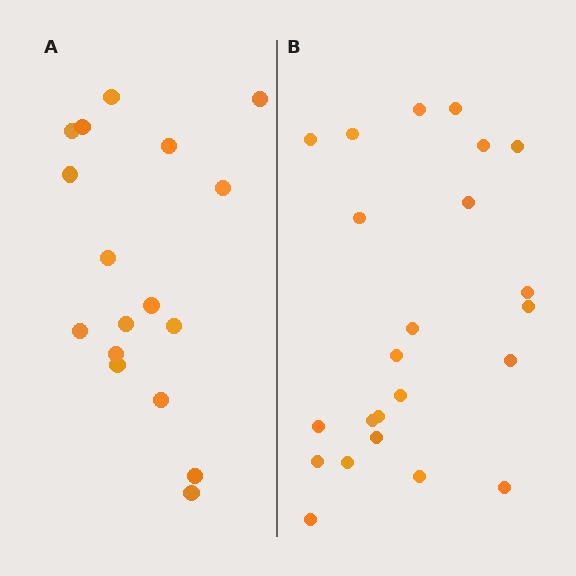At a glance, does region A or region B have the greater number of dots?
Region B (the right region) has more dots.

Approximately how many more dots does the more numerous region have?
Region B has about 6 more dots than region A.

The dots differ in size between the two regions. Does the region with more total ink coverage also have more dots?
No. Region A has more total ink coverage because its dots are larger, but region B actually contains more individual dots. Total area can be misleading — the number of items is what matters here.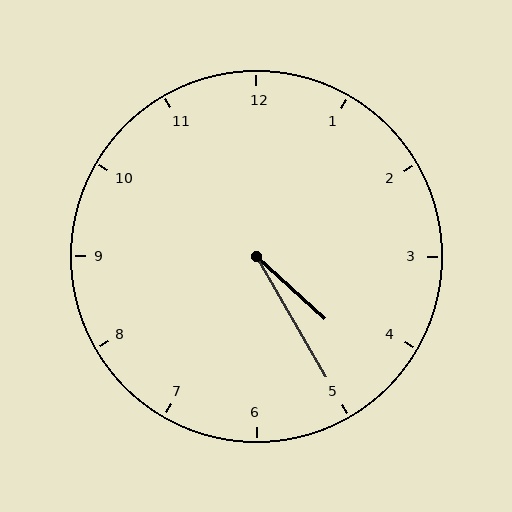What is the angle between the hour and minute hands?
Approximately 18 degrees.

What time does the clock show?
4:25.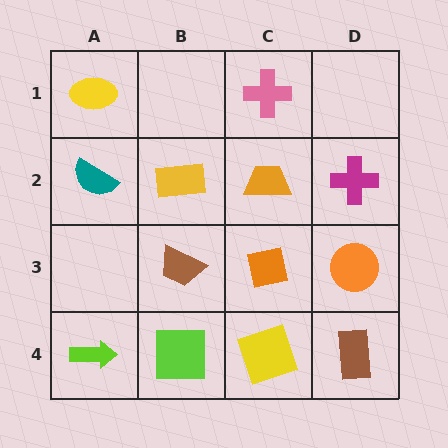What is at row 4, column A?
A lime arrow.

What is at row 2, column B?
A yellow rectangle.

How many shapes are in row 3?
3 shapes.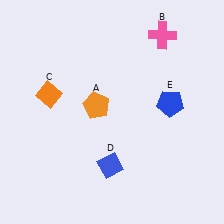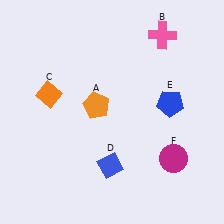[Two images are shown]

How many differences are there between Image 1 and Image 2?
There is 1 difference between the two images.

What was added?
A magenta circle (F) was added in Image 2.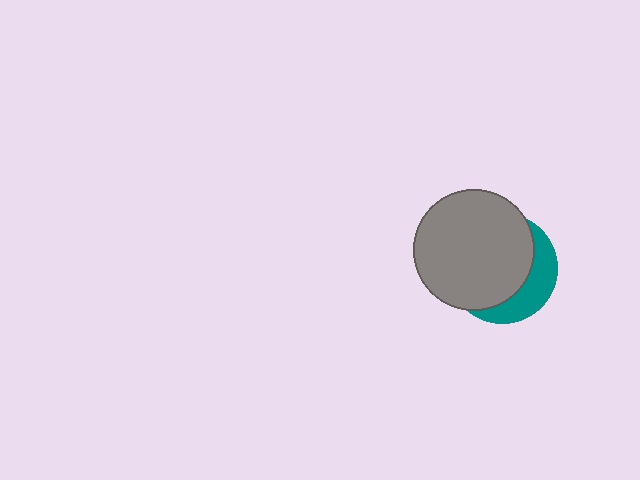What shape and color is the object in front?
The object in front is a gray circle.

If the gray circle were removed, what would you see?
You would see the complete teal circle.